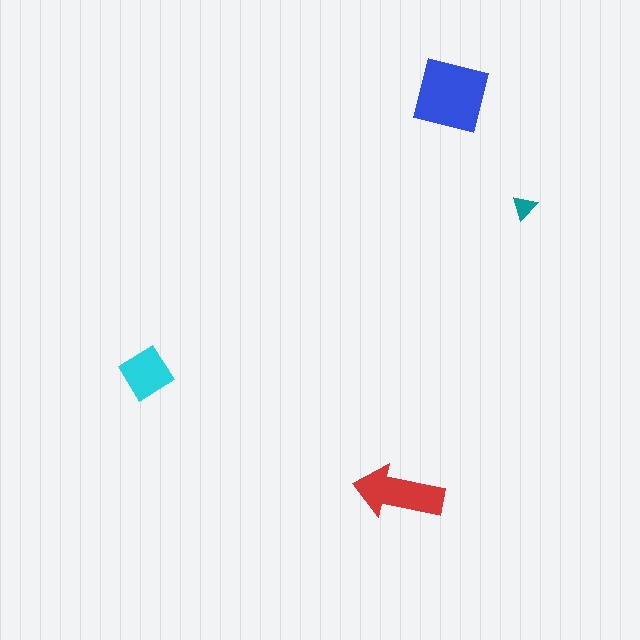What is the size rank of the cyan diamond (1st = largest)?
3rd.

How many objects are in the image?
There are 4 objects in the image.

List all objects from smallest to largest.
The teal triangle, the cyan diamond, the red arrow, the blue square.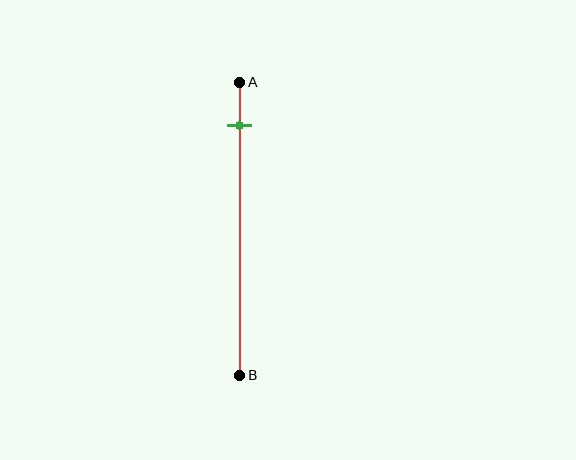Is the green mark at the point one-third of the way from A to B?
No, the mark is at about 15% from A, not at the 33% one-third point.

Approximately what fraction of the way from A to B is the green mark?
The green mark is approximately 15% of the way from A to B.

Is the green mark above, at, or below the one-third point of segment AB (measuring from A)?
The green mark is above the one-third point of segment AB.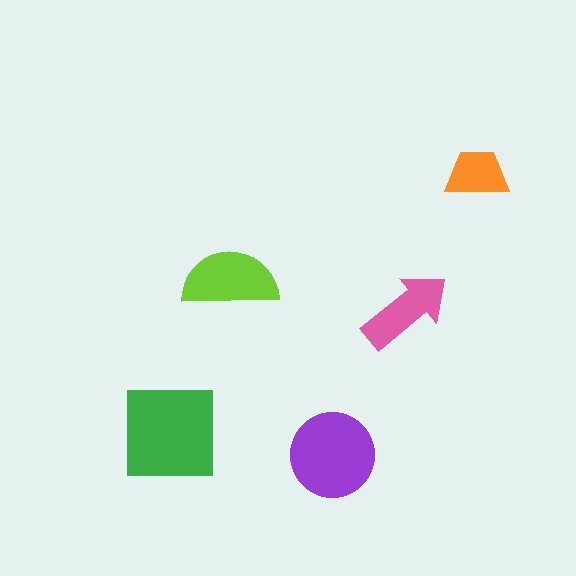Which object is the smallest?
The orange trapezoid.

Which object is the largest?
The green square.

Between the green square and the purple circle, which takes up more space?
The green square.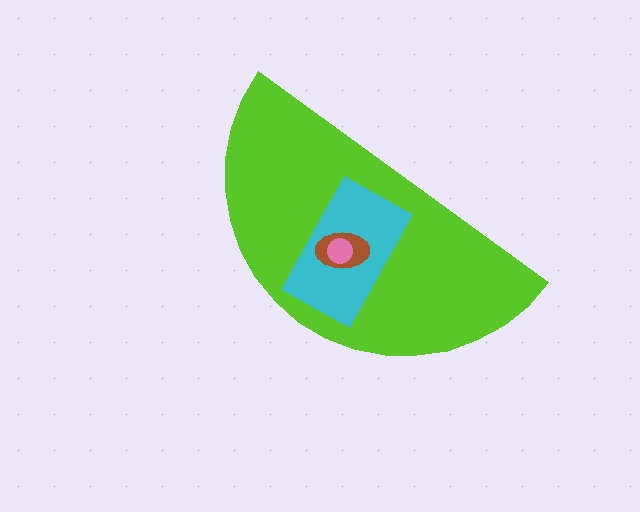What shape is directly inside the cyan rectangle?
The brown ellipse.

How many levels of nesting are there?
4.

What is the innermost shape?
The pink circle.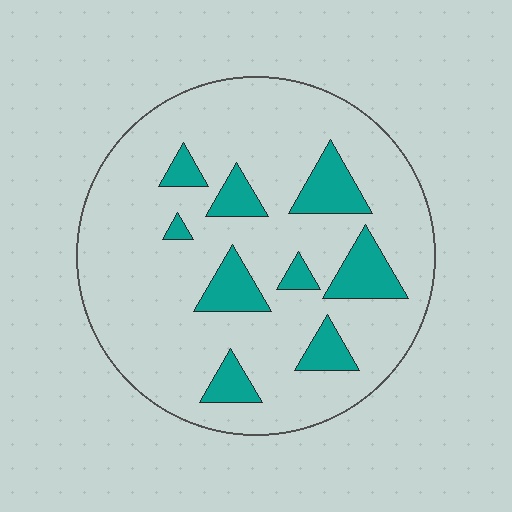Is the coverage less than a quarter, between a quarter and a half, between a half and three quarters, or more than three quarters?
Less than a quarter.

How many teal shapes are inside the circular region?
9.